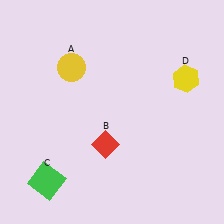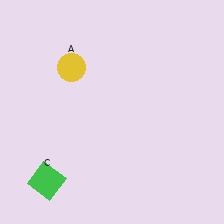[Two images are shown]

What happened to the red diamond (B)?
The red diamond (B) was removed in Image 2. It was in the bottom-left area of Image 1.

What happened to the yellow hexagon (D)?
The yellow hexagon (D) was removed in Image 2. It was in the top-right area of Image 1.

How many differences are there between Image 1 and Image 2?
There are 2 differences between the two images.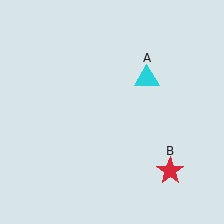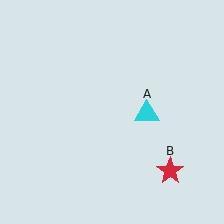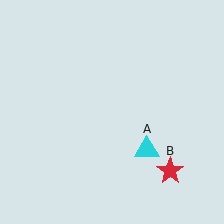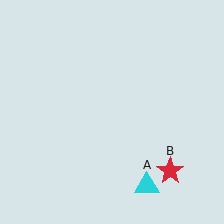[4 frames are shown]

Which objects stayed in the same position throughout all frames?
Red star (object B) remained stationary.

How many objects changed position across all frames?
1 object changed position: cyan triangle (object A).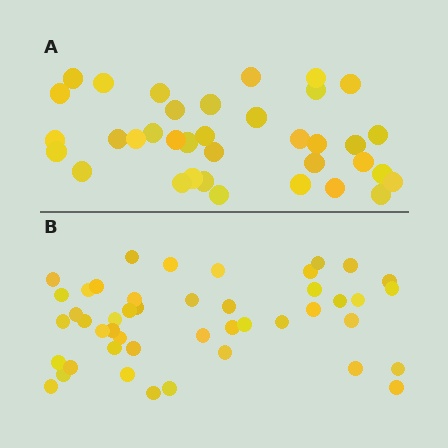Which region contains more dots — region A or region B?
Region B (the bottom region) has more dots.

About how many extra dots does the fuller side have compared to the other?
Region B has roughly 10 or so more dots than region A.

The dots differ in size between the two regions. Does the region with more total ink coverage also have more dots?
No. Region A has more total ink coverage because its dots are larger, but region B actually contains more individual dots. Total area can be misleading — the number of items is what matters here.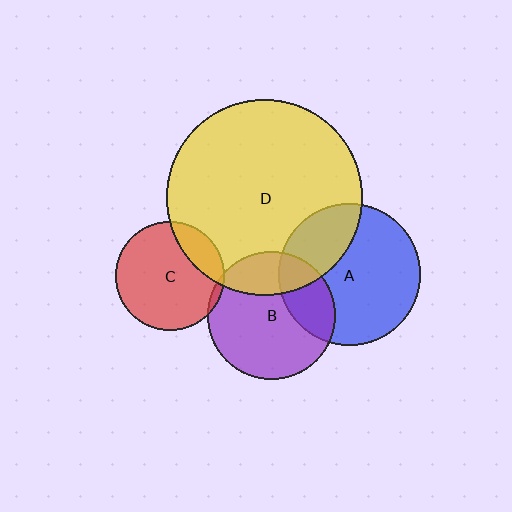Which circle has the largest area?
Circle D (yellow).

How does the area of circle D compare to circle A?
Approximately 1.9 times.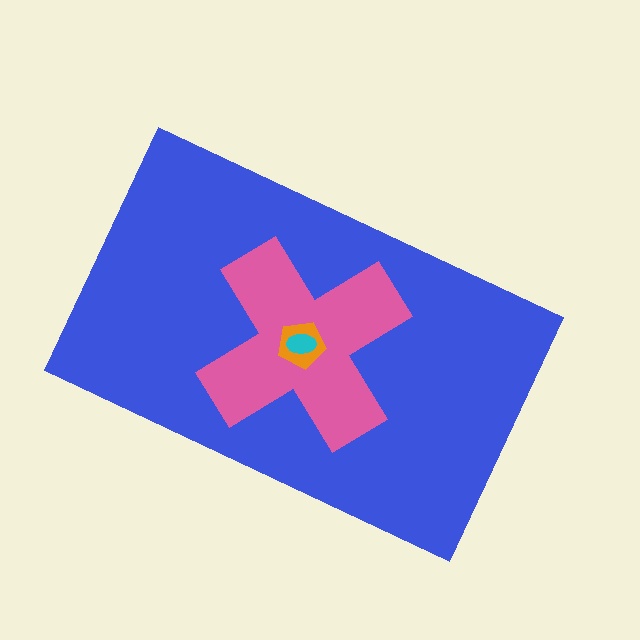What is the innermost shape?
The cyan ellipse.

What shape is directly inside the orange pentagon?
The cyan ellipse.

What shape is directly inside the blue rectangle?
The pink cross.